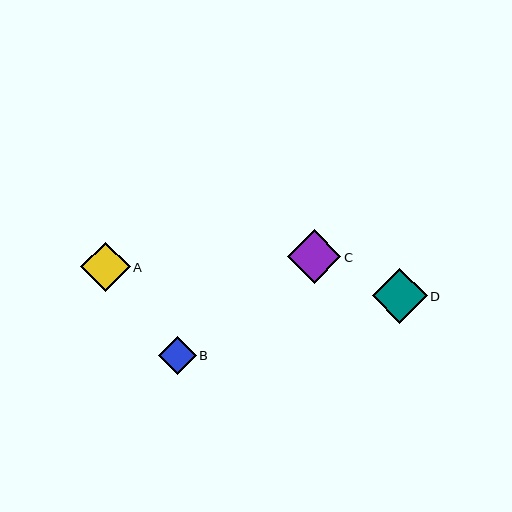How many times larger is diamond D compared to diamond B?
Diamond D is approximately 1.5 times the size of diamond B.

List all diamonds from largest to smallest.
From largest to smallest: D, C, A, B.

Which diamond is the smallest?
Diamond B is the smallest with a size of approximately 37 pixels.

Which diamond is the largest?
Diamond D is the largest with a size of approximately 55 pixels.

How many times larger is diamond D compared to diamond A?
Diamond D is approximately 1.1 times the size of diamond A.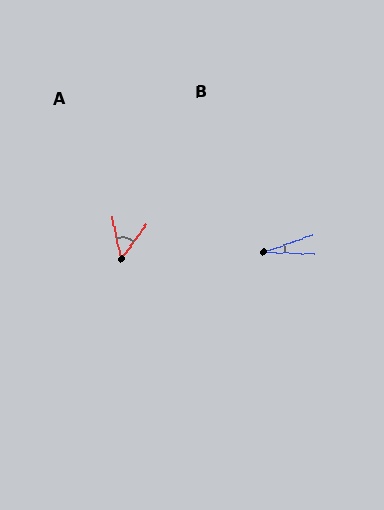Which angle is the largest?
A, at approximately 48 degrees.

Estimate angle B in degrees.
Approximately 20 degrees.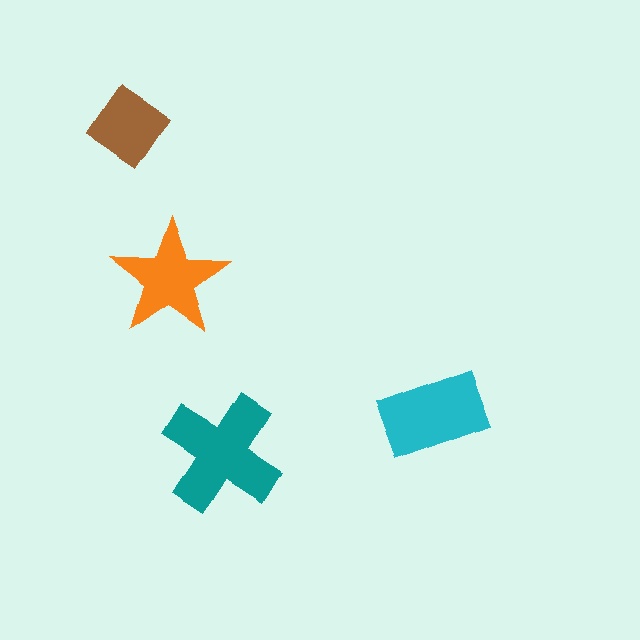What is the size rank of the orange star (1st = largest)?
3rd.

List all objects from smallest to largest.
The brown diamond, the orange star, the cyan rectangle, the teal cross.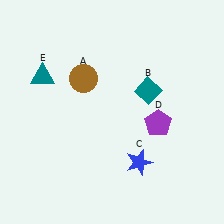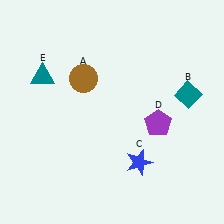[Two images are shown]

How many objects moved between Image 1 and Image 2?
1 object moved between the two images.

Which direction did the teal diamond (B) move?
The teal diamond (B) moved right.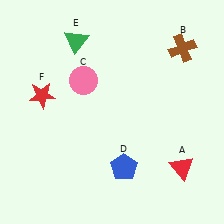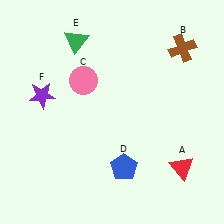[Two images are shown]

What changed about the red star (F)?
In Image 1, F is red. In Image 2, it changed to purple.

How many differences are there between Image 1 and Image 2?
There is 1 difference between the two images.